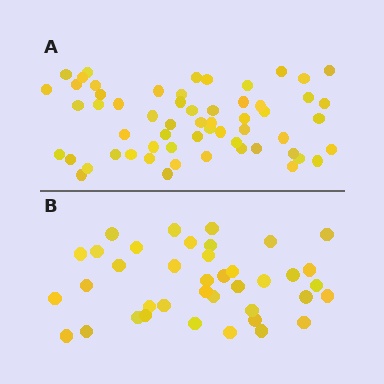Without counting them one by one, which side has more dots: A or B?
Region A (the top region) has more dots.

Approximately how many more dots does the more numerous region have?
Region A has approximately 20 more dots than region B.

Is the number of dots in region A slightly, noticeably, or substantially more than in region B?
Region A has substantially more. The ratio is roughly 1.5 to 1.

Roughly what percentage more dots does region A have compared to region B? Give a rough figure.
About 50% more.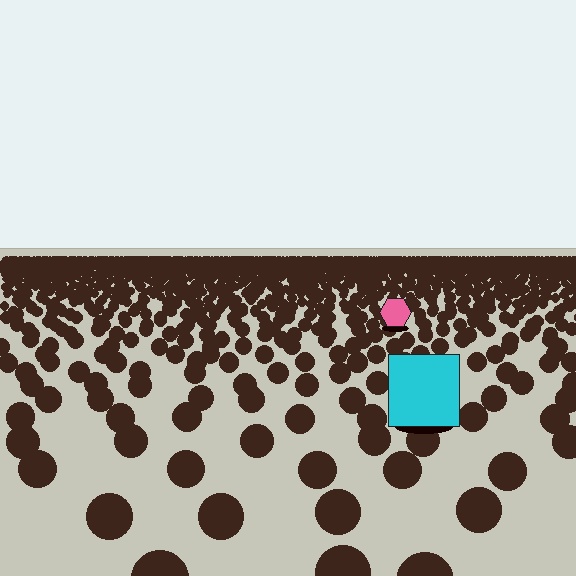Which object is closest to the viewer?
The cyan square is closest. The texture marks near it are larger and more spread out.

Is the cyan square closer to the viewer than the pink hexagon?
Yes. The cyan square is closer — you can tell from the texture gradient: the ground texture is coarser near it.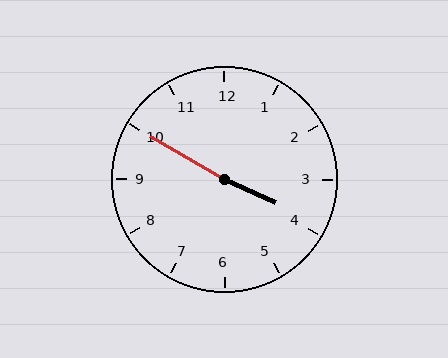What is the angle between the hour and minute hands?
Approximately 175 degrees.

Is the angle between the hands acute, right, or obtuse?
It is obtuse.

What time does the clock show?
3:50.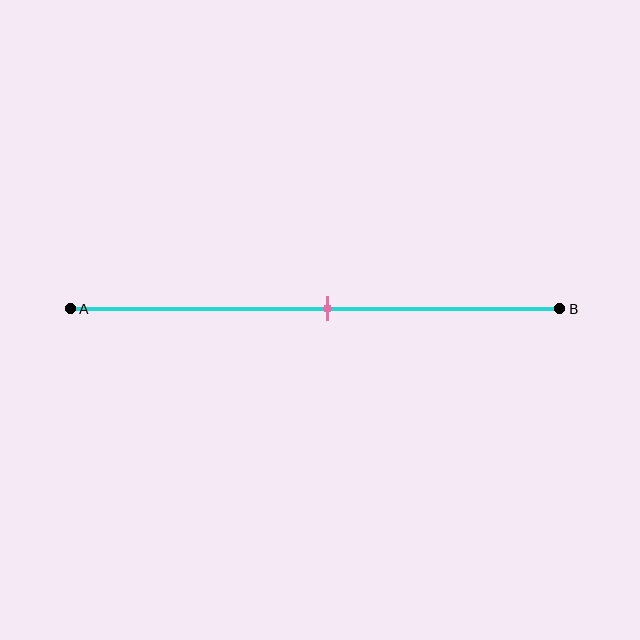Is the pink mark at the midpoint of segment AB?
Yes, the mark is approximately at the midpoint.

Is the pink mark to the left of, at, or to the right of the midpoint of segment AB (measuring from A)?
The pink mark is approximately at the midpoint of segment AB.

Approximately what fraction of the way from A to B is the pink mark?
The pink mark is approximately 55% of the way from A to B.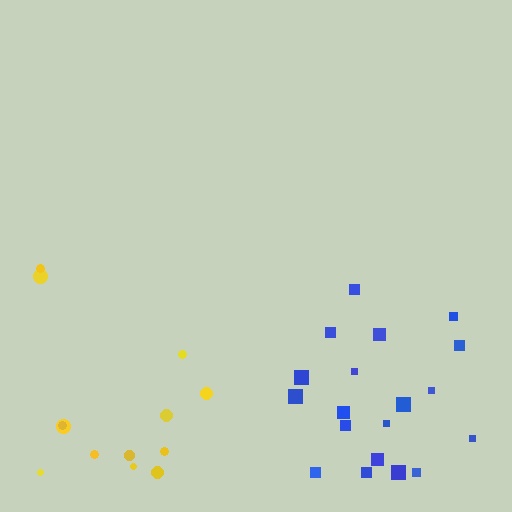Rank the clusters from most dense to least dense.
blue, yellow.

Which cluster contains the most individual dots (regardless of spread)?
Blue (19).